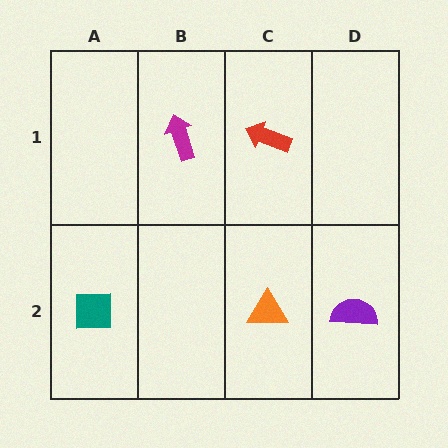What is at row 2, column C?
An orange triangle.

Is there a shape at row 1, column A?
No, that cell is empty.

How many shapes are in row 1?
2 shapes.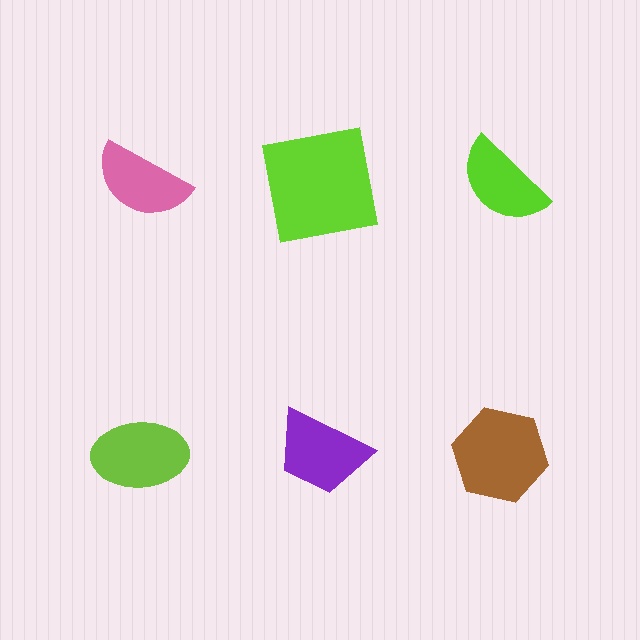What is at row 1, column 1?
A pink semicircle.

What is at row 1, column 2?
A lime square.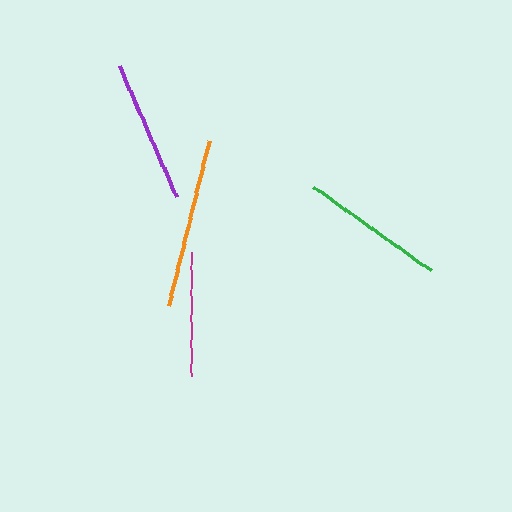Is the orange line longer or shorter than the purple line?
The orange line is longer than the purple line.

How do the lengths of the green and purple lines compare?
The green and purple lines are approximately the same length.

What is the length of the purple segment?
The purple segment is approximately 143 pixels long.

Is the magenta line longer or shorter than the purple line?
The purple line is longer than the magenta line.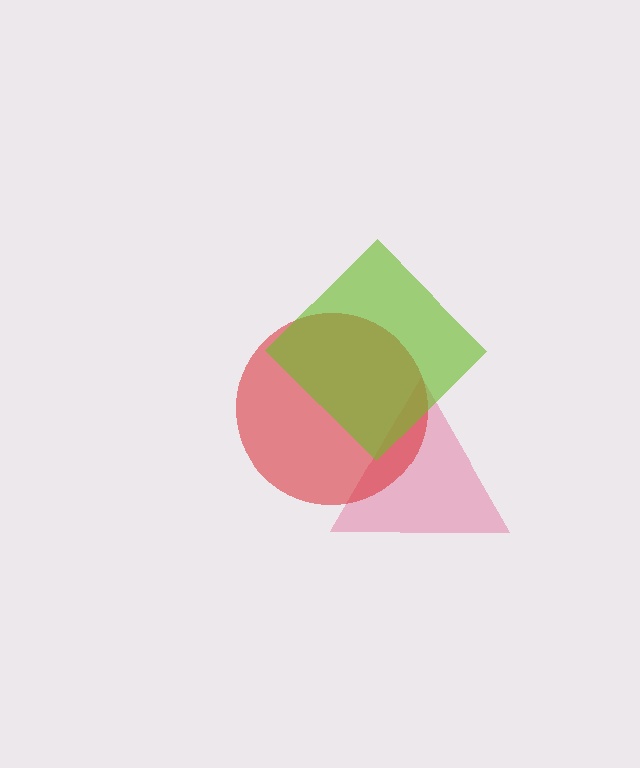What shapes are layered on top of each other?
The layered shapes are: a pink triangle, a red circle, a lime diamond.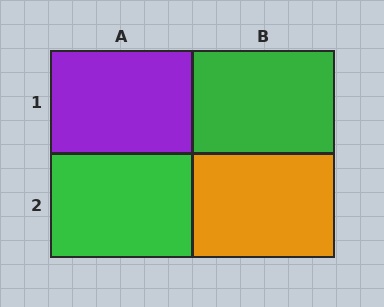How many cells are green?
2 cells are green.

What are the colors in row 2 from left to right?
Green, orange.